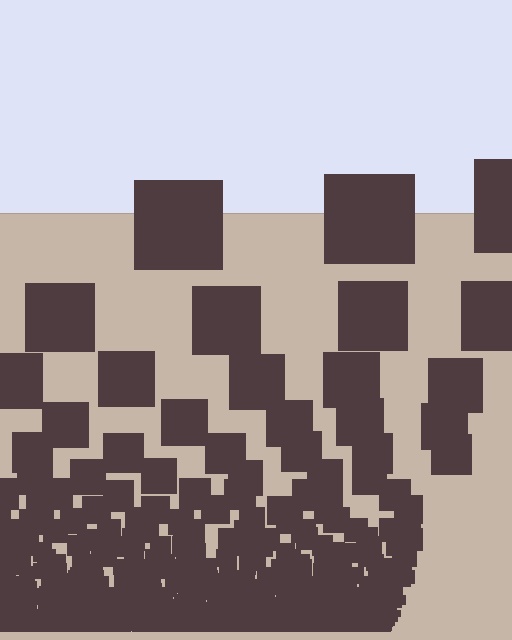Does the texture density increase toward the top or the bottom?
Density increases toward the bottom.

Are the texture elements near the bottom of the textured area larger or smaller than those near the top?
Smaller. The gradient is inverted — elements near the bottom are smaller and denser.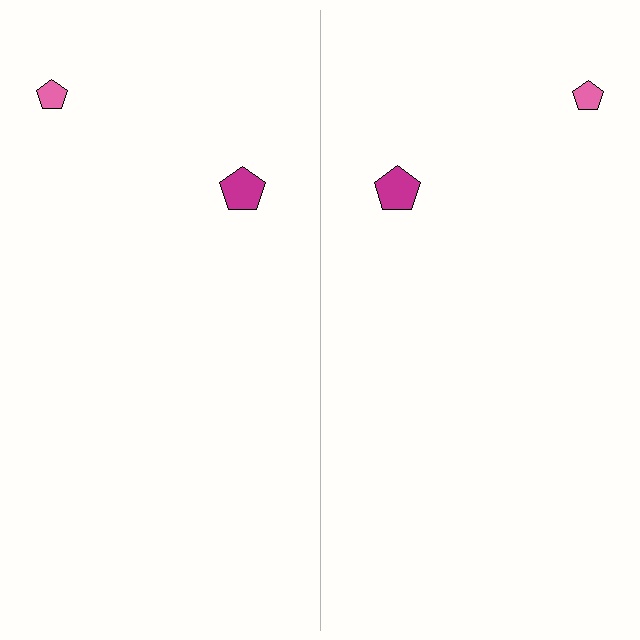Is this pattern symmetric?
Yes, this pattern has bilateral (reflection) symmetry.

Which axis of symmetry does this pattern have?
The pattern has a vertical axis of symmetry running through the center of the image.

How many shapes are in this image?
There are 4 shapes in this image.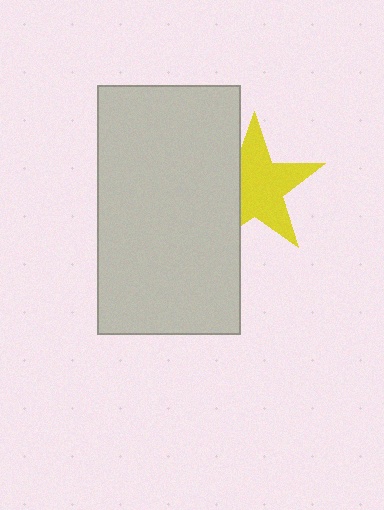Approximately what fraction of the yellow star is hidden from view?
Roughly 33% of the yellow star is hidden behind the light gray rectangle.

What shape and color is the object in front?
The object in front is a light gray rectangle.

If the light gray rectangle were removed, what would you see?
You would see the complete yellow star.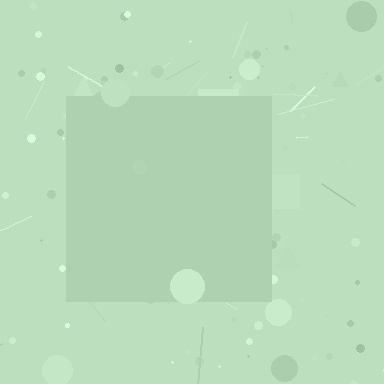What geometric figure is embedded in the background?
A square is embedded in the background.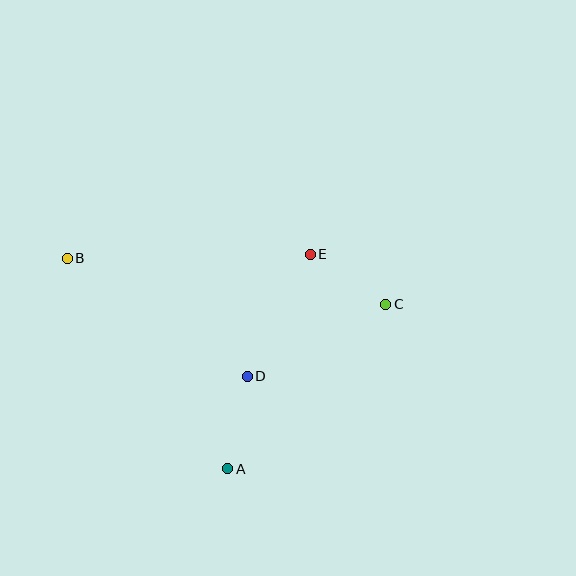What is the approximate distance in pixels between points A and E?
The distance between A and E is approximately 230 pixels.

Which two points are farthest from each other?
Points B and C are farthest from each other.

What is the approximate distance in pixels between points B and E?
The distance between B and E is approximately 243 pixels.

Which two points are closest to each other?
Points C and E are closest to each other.